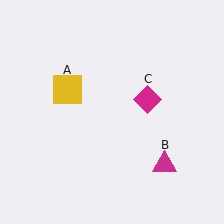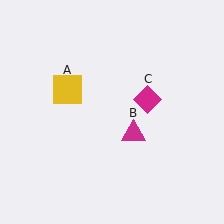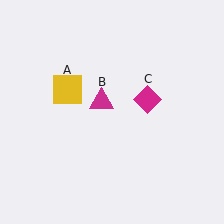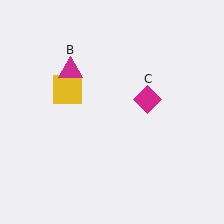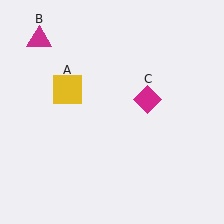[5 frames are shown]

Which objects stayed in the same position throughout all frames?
Yellow square (object A) and magenta diamond (object C) remained stationary.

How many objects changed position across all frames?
1 object changed position: magenta triangle (object B).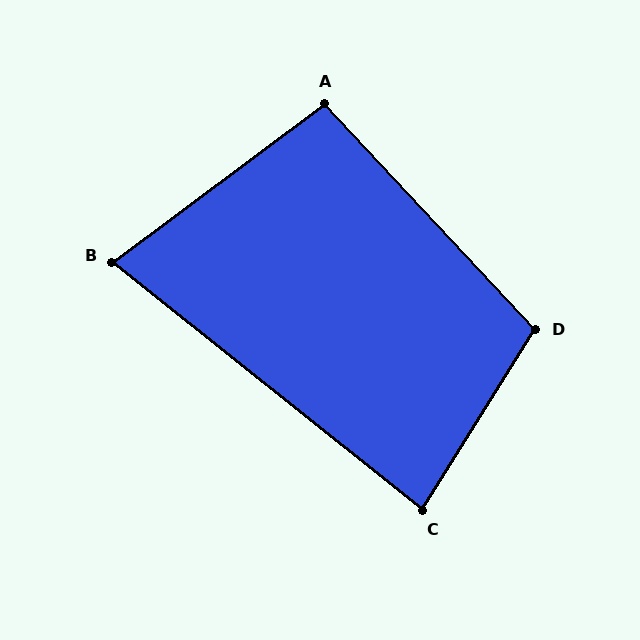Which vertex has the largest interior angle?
D, at approximately 105 degrees.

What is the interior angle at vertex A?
Approximately 97 degrees (obtuse).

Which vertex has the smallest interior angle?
B, at approximately 75 degrees.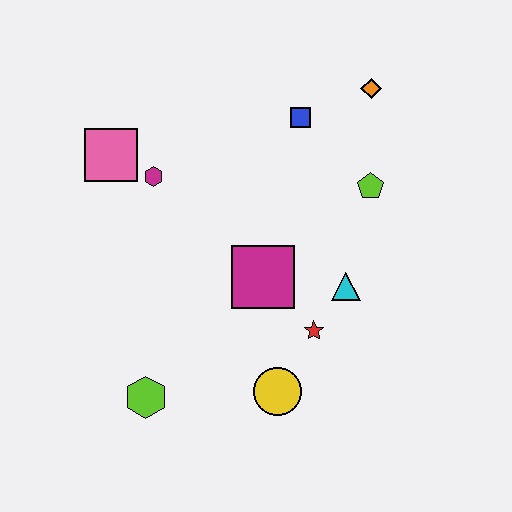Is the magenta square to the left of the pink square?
No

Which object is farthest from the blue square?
The lime hexagon is farthest from the blue square.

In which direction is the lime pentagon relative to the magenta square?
The lime pentagon is to the right of the magenta square.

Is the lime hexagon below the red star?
Yes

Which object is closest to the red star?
The cyan triangle is closest to the red star.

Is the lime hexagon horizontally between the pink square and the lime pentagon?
Yes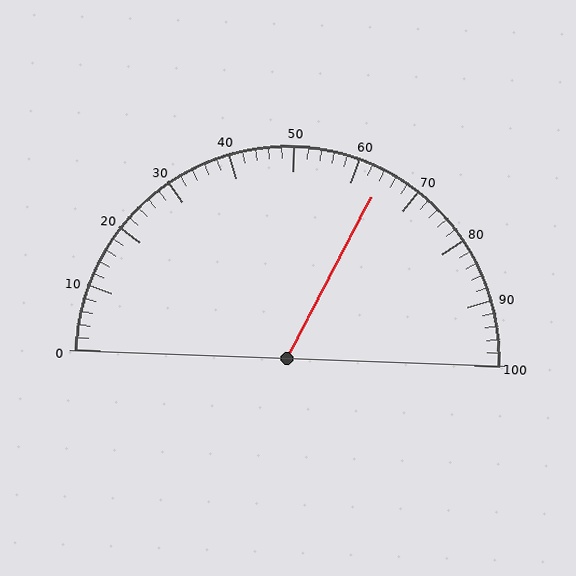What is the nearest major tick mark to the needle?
The nearest major tick mark is 60.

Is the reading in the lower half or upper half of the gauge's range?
The reading is in the upper half of the range (0 to 100).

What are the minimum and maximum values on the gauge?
The gauge ranges from 0 to 100.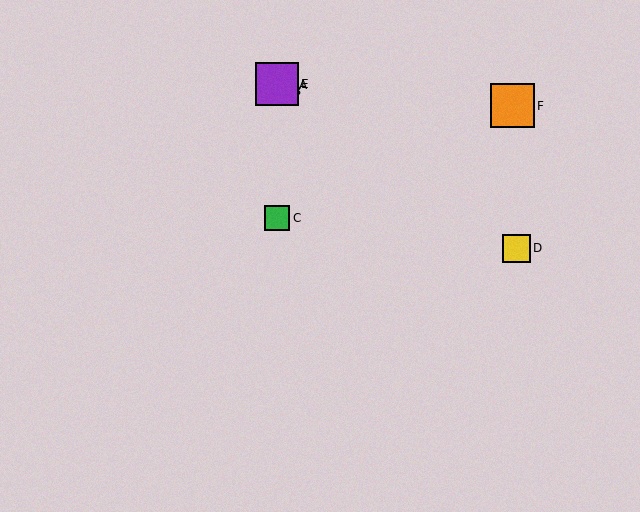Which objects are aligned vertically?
Objects A, B, C, E are aligned vertically.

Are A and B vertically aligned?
Yes, both are at x≈277.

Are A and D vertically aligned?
No, A is at x≈277 and D is at x≈516.